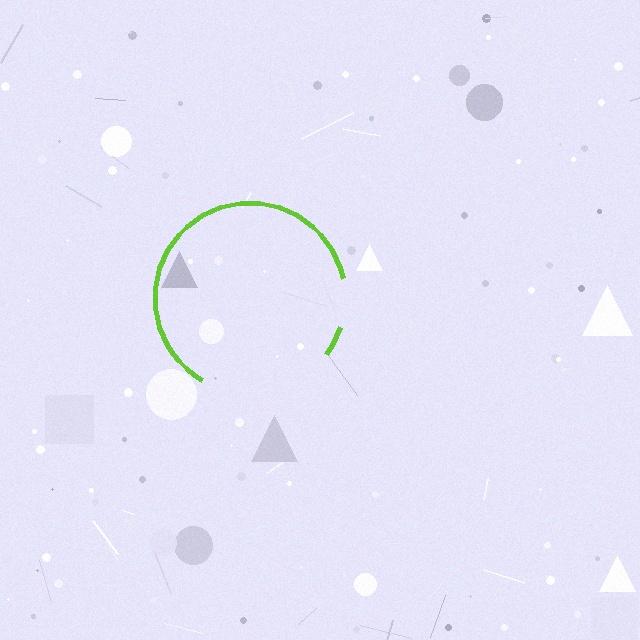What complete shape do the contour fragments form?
The contour fragments form a circle.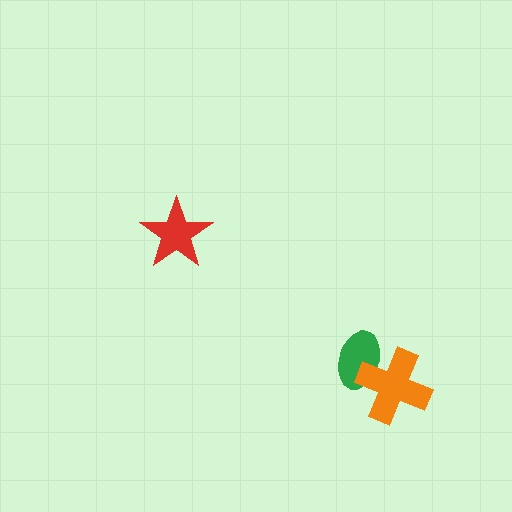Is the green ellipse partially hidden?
Yes, it is partially covered by another shape.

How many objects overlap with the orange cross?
1 object overlaps with the orange cross.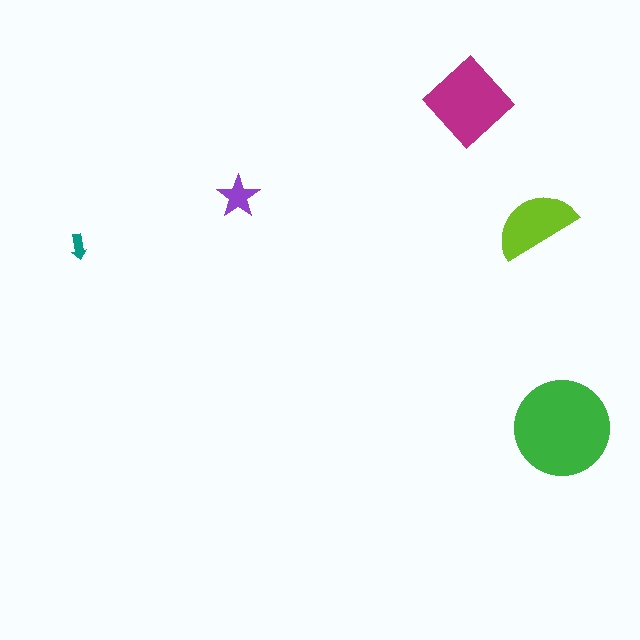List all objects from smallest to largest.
The teal arrow, the purple star, the lime semicircle, the magenta diamond, the green circle.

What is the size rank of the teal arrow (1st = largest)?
5th.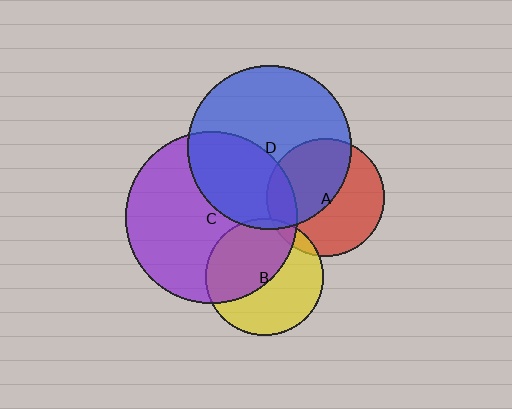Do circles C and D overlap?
Yes.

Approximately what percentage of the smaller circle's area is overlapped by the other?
Approximately 35%.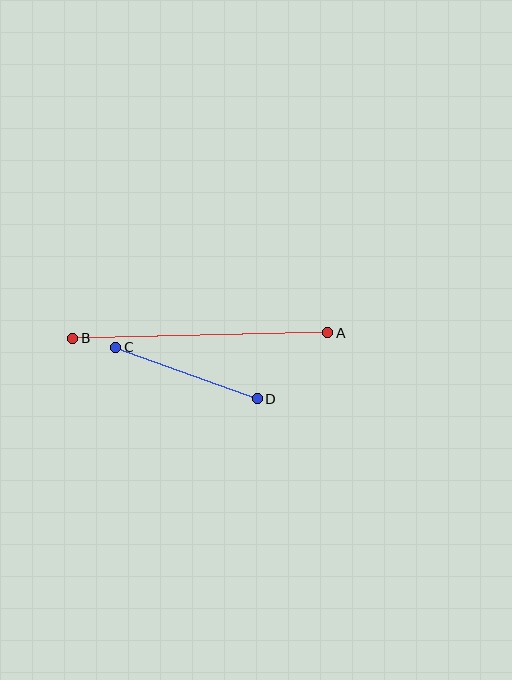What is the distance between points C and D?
The distance is approximately 151 pixels.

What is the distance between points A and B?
The distance is approximately 255 pixels.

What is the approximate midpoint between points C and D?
The midpoint is at approximately (187, 373) pixels.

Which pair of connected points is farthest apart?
Points A and B are farthest apart.